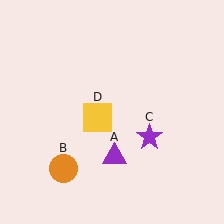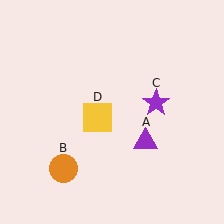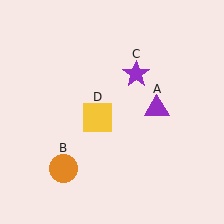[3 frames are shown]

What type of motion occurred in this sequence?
The purple triangle (object A), purple star (object C) rotated counterclockwise around the center of the scene.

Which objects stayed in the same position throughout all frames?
Orange circle (object B) and yellow square (object D) remained stationary.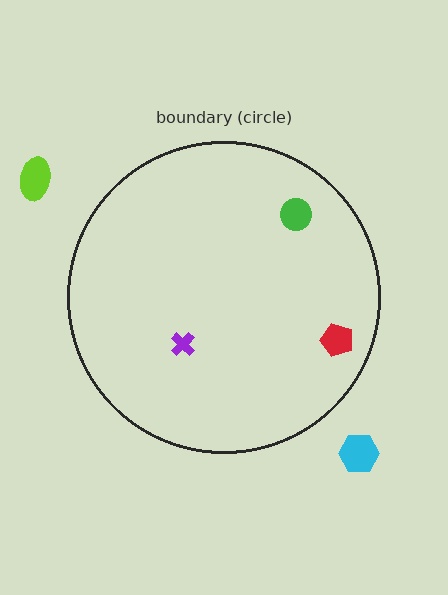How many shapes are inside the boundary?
3 inside, 2 outside.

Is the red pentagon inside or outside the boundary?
Inside.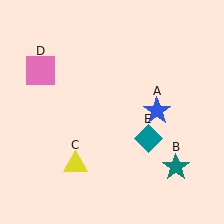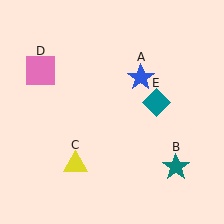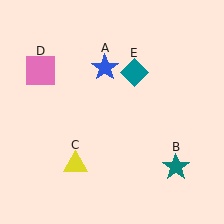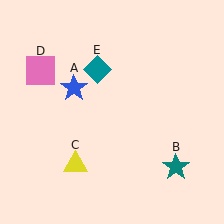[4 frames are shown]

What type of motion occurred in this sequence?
The blue star (object A), teal diamond (object E) rotated counterclockwise around the center of the scene.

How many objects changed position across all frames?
2 objects changed position: blue star (object A), teal diamond (object E).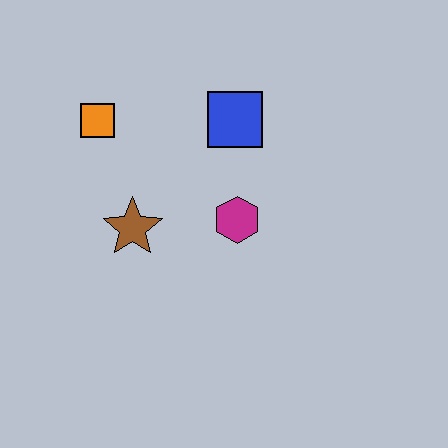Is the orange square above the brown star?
Yes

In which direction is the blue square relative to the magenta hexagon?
The blue square is above the magenta hexagon.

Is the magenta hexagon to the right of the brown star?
Yes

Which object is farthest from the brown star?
The blue square is farthest from the brown star.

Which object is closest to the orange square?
The brown star is closest to the orange square.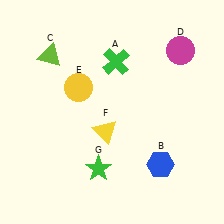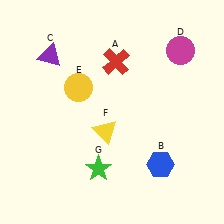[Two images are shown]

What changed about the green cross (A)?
In Image 1, A is green. In Image 2, it changed to red.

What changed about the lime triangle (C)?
In Image 1, C is lime. In Image 2, it changed to purple.